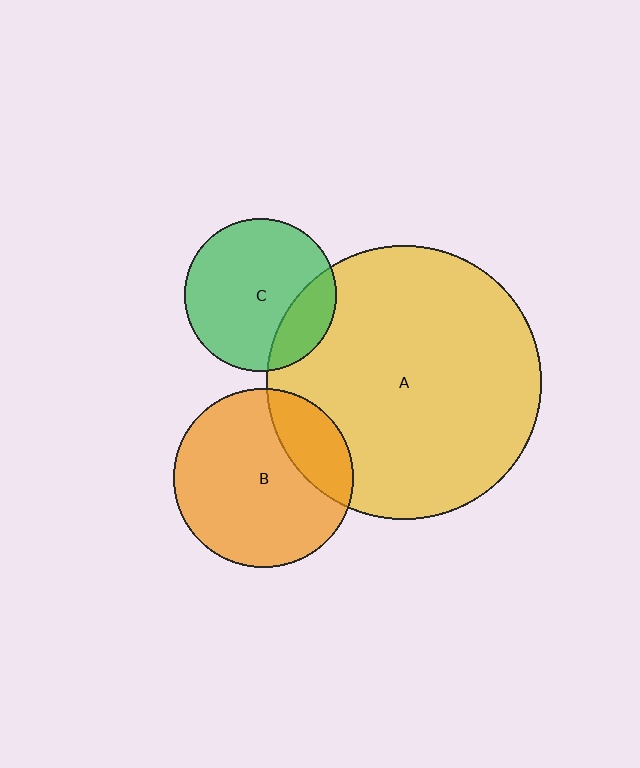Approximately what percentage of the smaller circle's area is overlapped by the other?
Approximately 25%.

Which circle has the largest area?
Circle A (yellow).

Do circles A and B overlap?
Yes.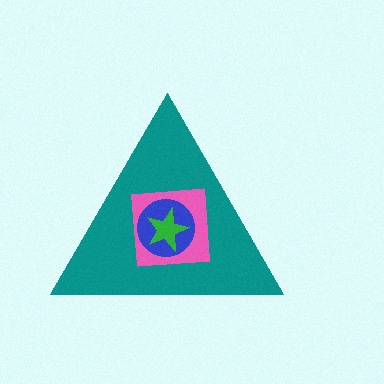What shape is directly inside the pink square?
The blue circle.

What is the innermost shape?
The green star.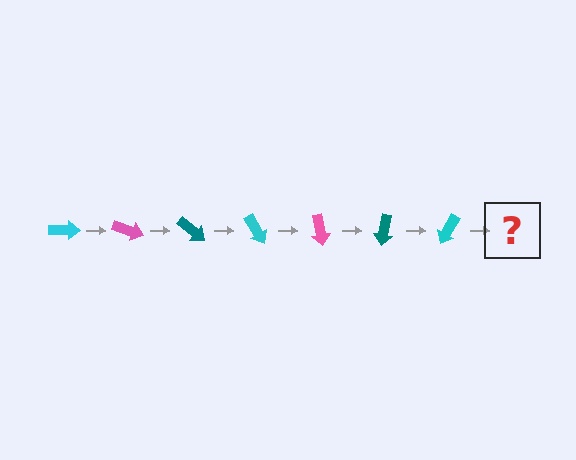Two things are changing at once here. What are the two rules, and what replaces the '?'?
The two rules are that it rotates 20 degrees each step and the color cycles through cyan, pink, and teal. The '?' should be a pink arrow, rotated 140 degrees from the start.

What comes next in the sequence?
The next element should be a pink arrow, rotated 140 degrees from the start.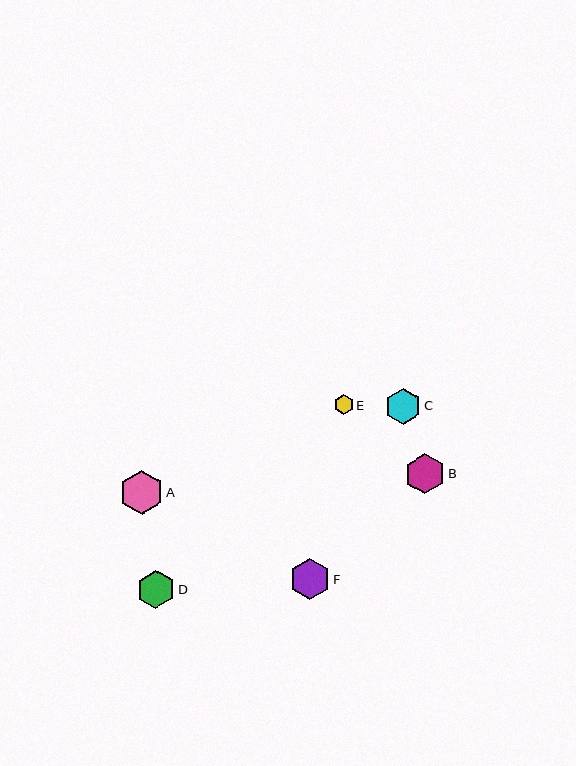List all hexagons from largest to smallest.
From largest to smallest: A, F, B, D, C, E.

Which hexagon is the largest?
Hexagon A is the largest with a size of approximately 44 pixels.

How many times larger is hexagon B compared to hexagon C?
Hexagon B is approximately 1.1 times the size of hexagon C.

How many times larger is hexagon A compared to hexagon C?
Hexagon A is approximately 1.2 times the size of hexagon C.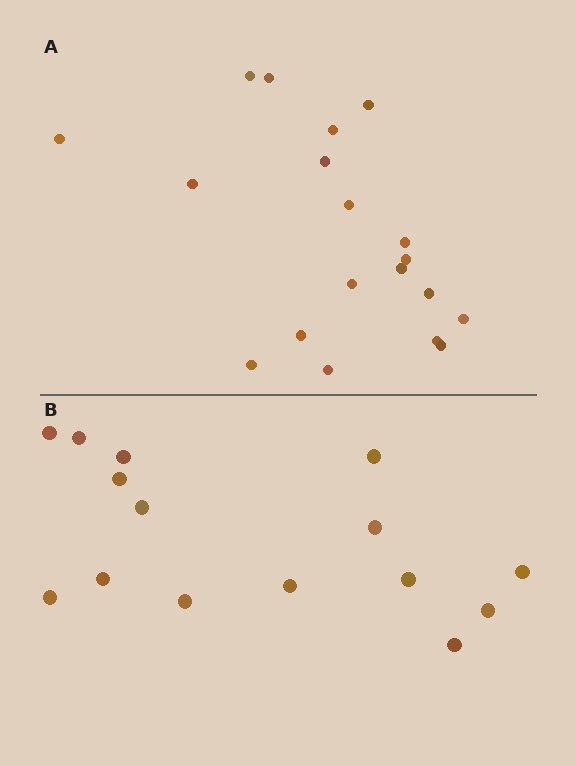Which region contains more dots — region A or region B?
Region A (the top region) has more dots.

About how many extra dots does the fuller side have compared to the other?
Region A has about 4 more dots than region B.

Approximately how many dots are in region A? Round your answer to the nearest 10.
About 20 dots. (The exact count is 19, which rounds to 20.)